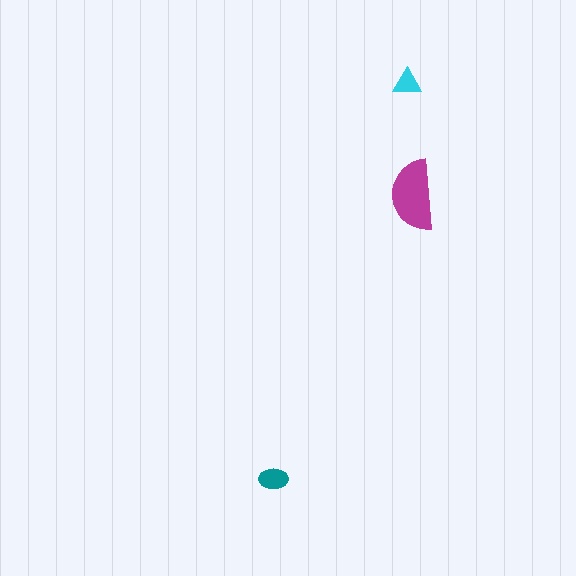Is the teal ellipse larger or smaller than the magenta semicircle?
Smaller.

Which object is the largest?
The magenta semicircle.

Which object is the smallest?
The cyan triangle.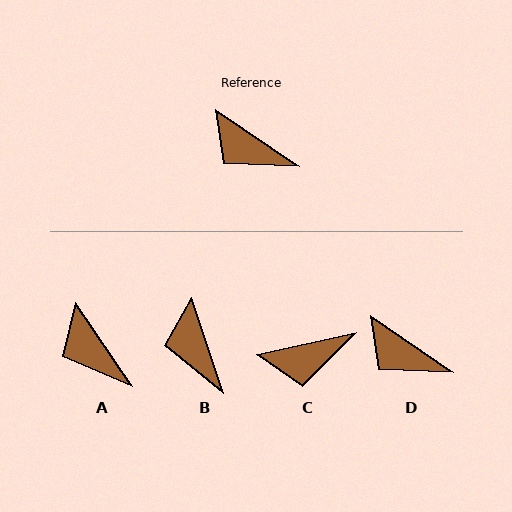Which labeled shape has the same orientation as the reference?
D.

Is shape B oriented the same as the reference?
No, it is off by about 37 degrees.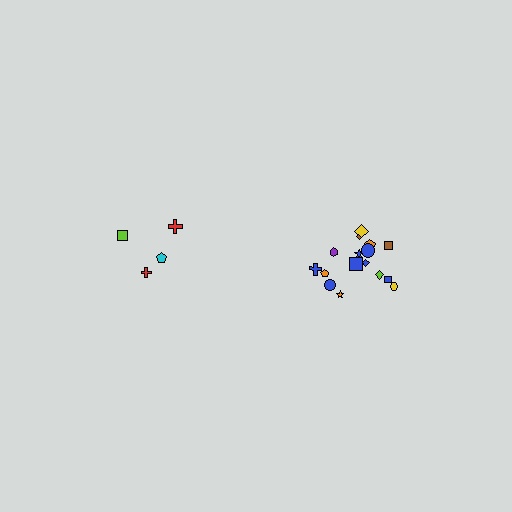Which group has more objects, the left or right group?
The right group.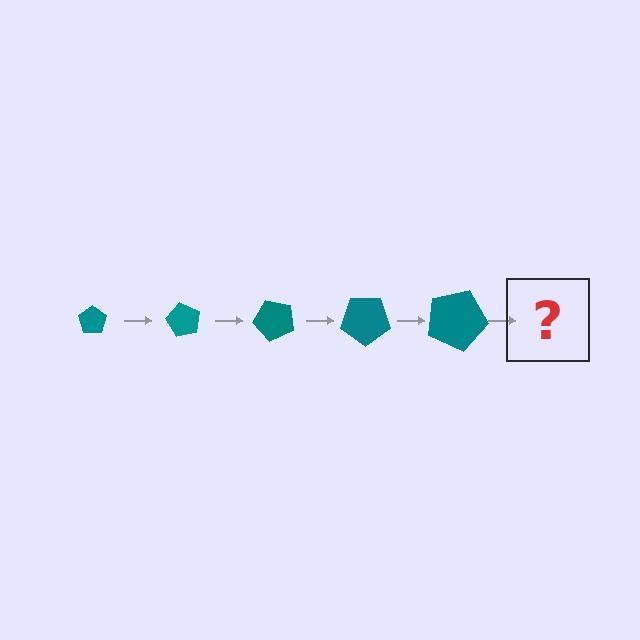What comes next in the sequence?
The next element should be a pentagon, larger than the previous one and rotated 300 degrees from the start.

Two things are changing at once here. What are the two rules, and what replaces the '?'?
The two rules are that the pentagon grows larger each step and it rotates 60 degrees each step. The '?' should be a pentagon, larger than the previous one and rotated 300 degrees from the start.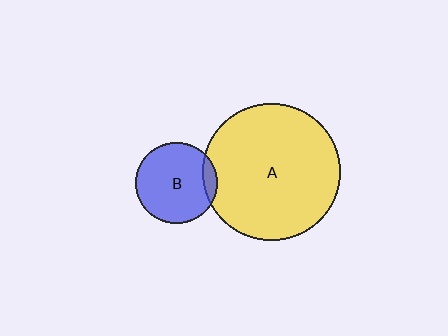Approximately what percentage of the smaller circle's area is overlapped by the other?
Approximately 10%.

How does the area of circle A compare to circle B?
Approximately 2.8 times.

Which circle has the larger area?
Circle A (yellow).